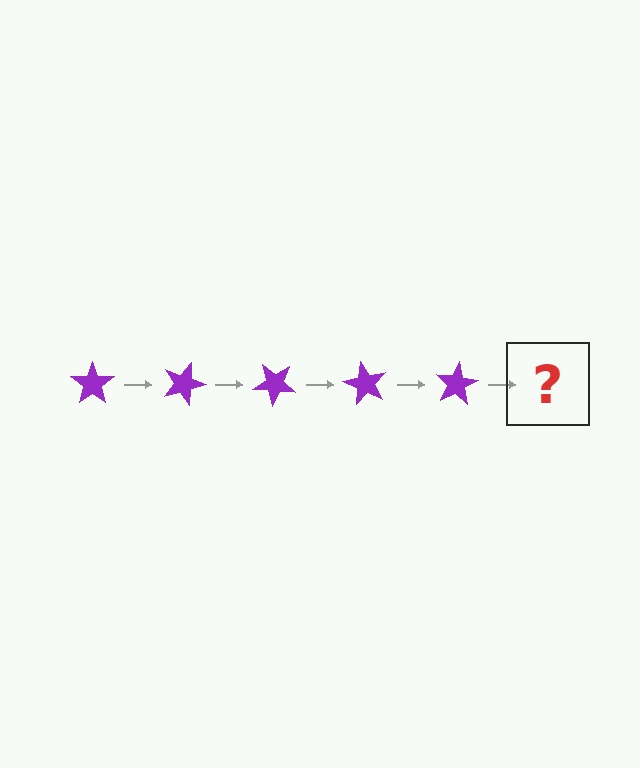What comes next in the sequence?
The next element should be a purple star rotated 100 degrees.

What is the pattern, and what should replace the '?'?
The pattern is that the star rotates 20 degrees each step. The '?' should be a purple star rotated 100 degrees.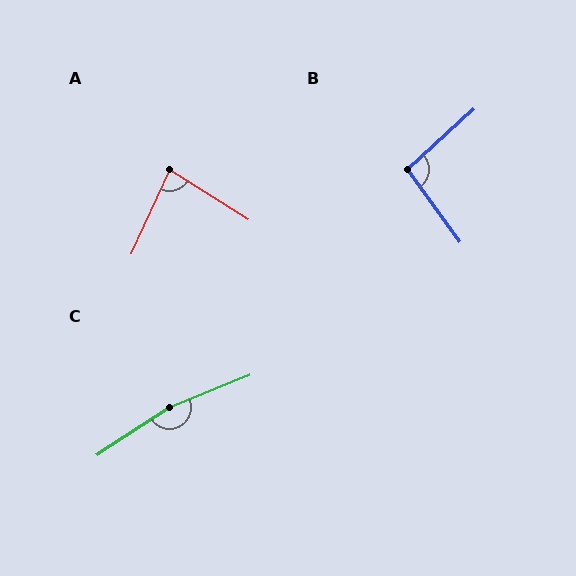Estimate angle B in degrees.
Approximately 96 degrees.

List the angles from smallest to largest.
A (82°), B (96°), C (169°).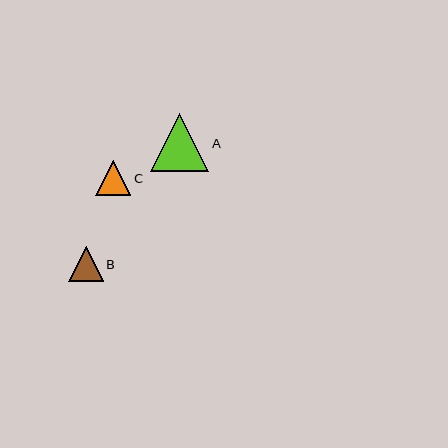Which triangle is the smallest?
Triangle B is the smallest with a size of approximately 35 pixels.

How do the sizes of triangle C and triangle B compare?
Triangle C and triangle B are approximately the same size.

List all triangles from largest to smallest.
From largest to smallest: A, C, B.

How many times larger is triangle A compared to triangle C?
Triangle A is approximately 1.7 times the size of triangle C.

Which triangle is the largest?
Triangle A is the largest with a size of approximately 58 pixels.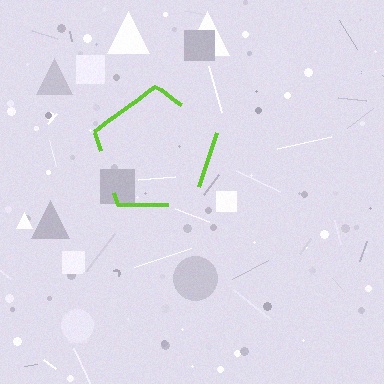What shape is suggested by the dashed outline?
The dashed outline suggests a pentagon.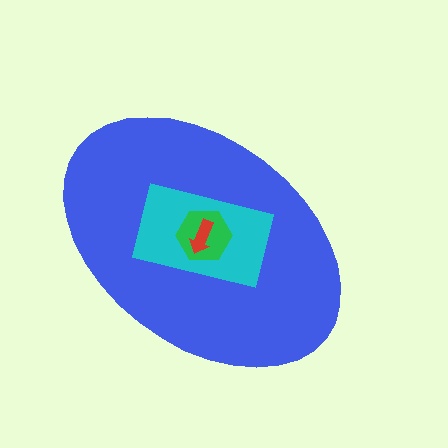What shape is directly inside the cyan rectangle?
The green hexagon.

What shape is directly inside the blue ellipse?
The cyan rectangle.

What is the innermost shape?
The red arrow.